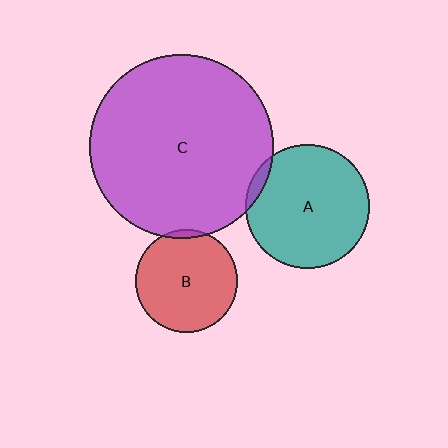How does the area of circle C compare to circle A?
Approximately 2.2 times.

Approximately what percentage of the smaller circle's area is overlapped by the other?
Approximately 5%.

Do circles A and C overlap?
Yes.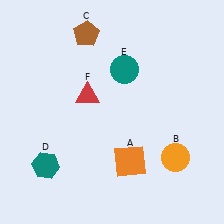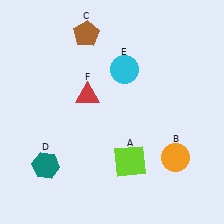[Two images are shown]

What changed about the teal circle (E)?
In Image 1, E is teal. In Image 2, it changed to cyan.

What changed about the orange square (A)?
In Image 1, A is orange. In Image 2, it changed to lime.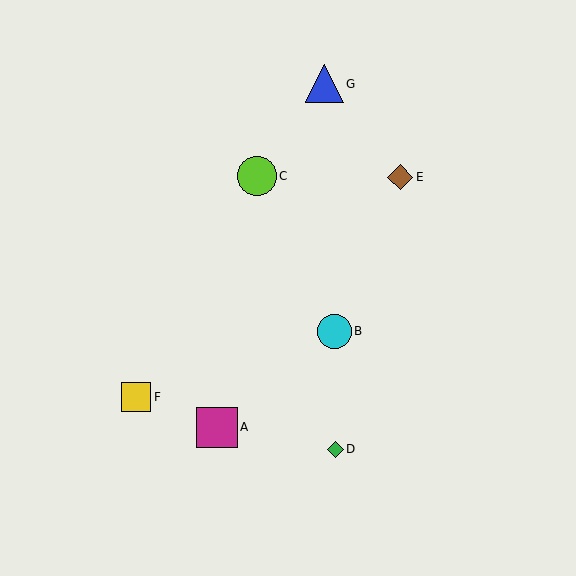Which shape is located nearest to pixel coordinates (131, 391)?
The yellow square (labeled F) at (136, 397) is nearest to that location.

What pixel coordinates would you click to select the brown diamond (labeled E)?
Click at (400, 177) to select the brown diamond E.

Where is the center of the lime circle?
The center of the lime circle is at (257, 176).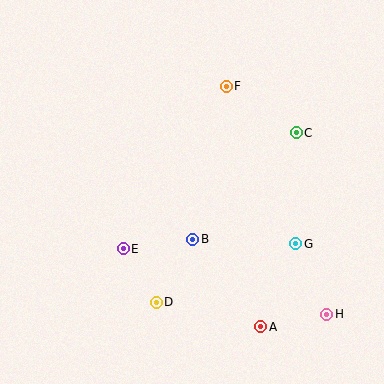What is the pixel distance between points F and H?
The distance between F and H is 249 pixels.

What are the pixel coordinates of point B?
Point B is at (193, 239).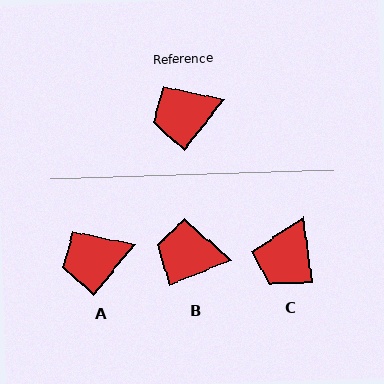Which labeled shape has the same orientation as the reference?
A.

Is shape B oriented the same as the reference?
No, it is off by about 30 degrees.